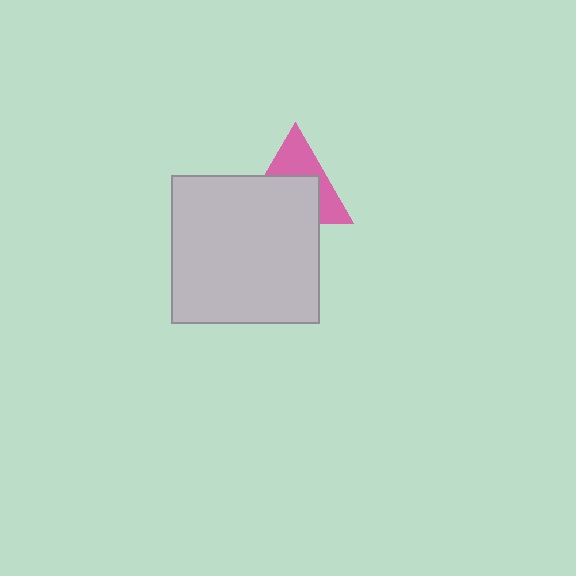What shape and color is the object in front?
The object in front is a light gray square.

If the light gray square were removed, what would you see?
You would see the complete pink triangle.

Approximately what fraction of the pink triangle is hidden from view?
Roughly 56% of the pink triangle is hidden behind the light gray square.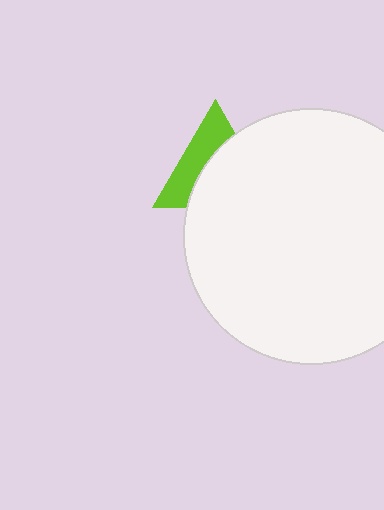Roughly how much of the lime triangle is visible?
A small part of it is visible (roughly 43%).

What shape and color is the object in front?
The object in front is a white circle.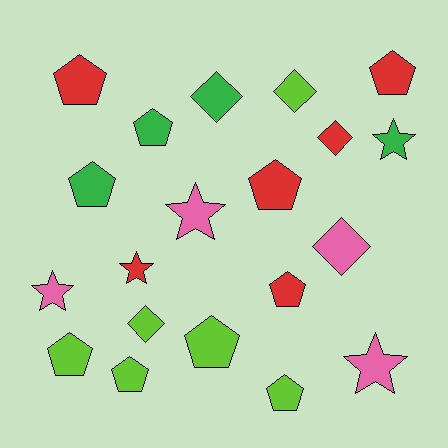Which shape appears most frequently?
Pentagon, with 10 objects.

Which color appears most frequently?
Lime, with 6 objects.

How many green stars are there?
There is 1 green star.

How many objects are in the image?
There are 20 objects.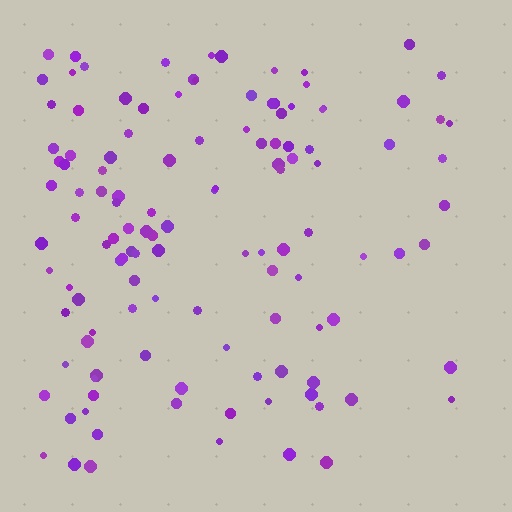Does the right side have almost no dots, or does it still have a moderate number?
Still a moderate number, just noticeably fewer than the left.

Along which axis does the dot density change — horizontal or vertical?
Horizontal.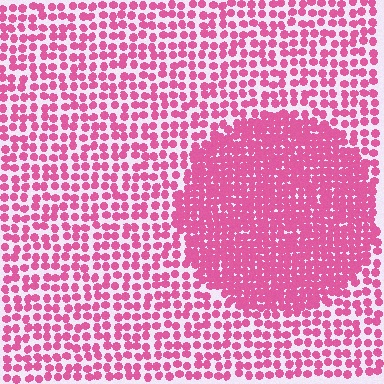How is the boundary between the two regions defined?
The boundary is defined by a change in element density (approximately 2.0x ratio). All elements are the same color, size, and shape.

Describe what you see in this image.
The image contains small pink elements arranged at two different densities. A circle-shaped region is visible where the elements are more densely packed than the surrounding area.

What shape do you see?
I see a circle.